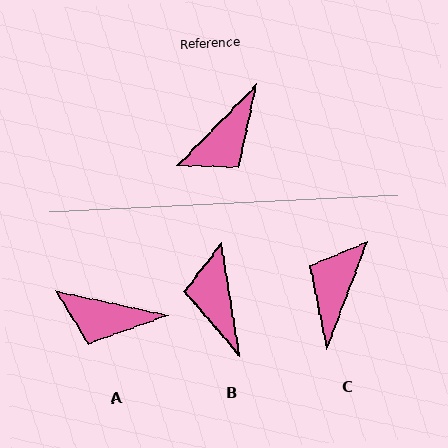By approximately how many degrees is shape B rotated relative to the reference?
Approximately 126 degrees clockwise.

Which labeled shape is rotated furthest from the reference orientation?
C, about 156 degrees away.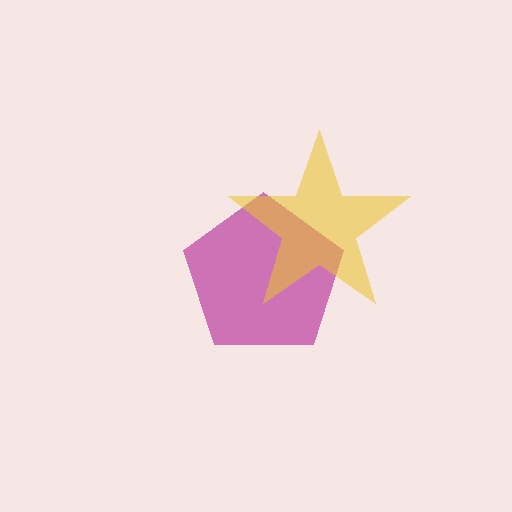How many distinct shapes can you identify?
There are 2 distinct shapes: a magenta pentagon, a yellow star.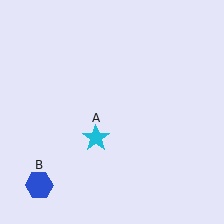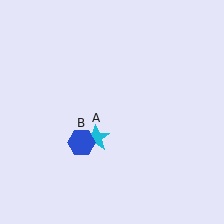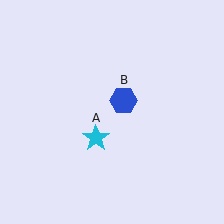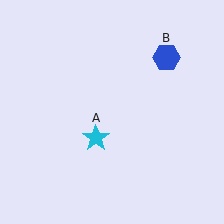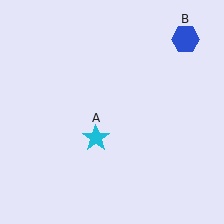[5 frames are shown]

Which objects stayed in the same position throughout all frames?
Cyan star (object A) remained stationary.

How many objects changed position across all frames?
1 object changed position: blue hexagon (object B).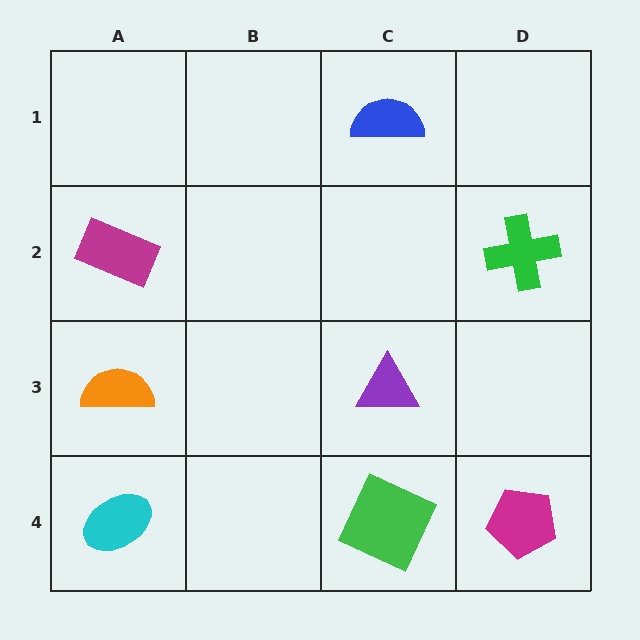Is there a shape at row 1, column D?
No, that cell is empty.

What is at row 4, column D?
A magenta pentagon.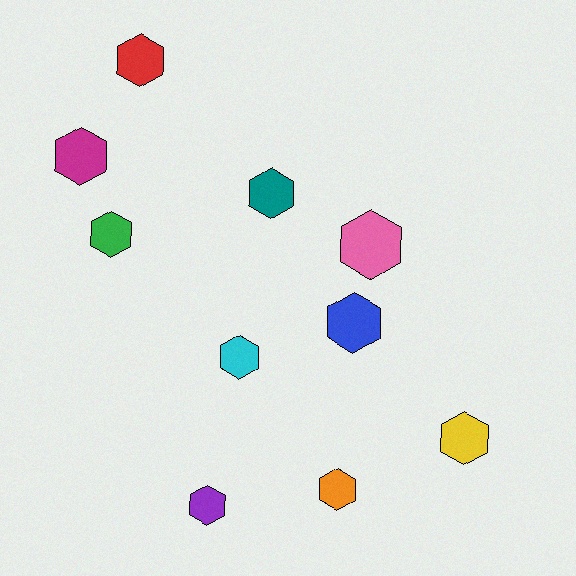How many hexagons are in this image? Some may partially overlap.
There are 10 hexagons.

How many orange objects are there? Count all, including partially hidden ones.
There is 1 orange object.